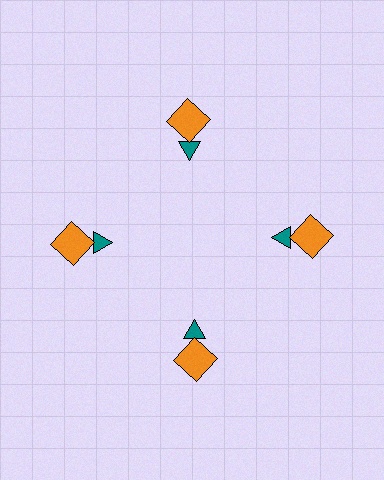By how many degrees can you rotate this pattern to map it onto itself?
The pattern maps onto itself every 90 degrees of rotation.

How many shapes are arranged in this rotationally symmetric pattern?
There are 8 shapes, arranged in 4 groups of 2.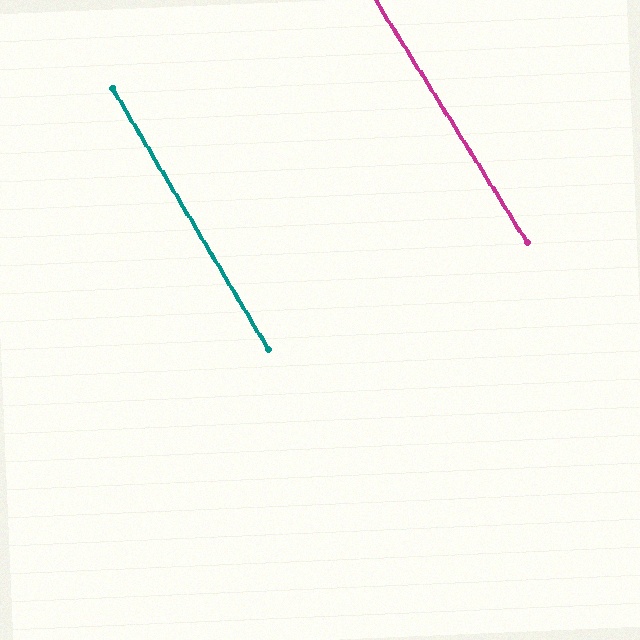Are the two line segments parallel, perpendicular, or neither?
Parallel — their directions differ by only 1.2°.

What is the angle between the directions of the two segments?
Approximately 1 degree.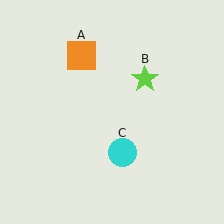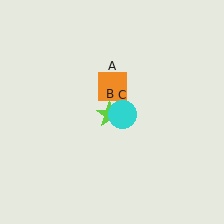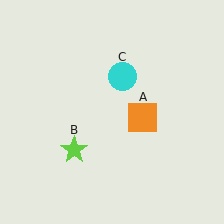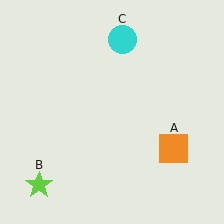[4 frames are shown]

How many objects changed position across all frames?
3 objects changed position: orange square (object A), lime star (object B), cyan circle (object C).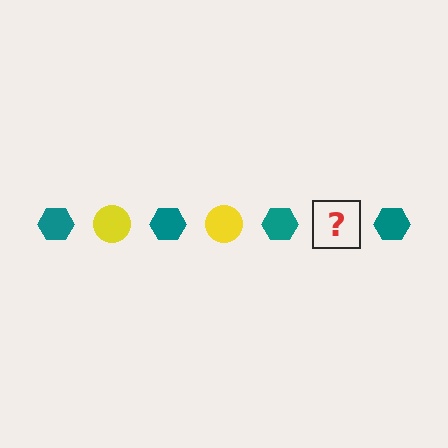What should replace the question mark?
The question mark should be replaced with a yellow circle.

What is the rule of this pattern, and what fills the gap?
The rule is that the pattern alternates between teal hexagon and yellow circle. The gap should be filled with a yellow circle.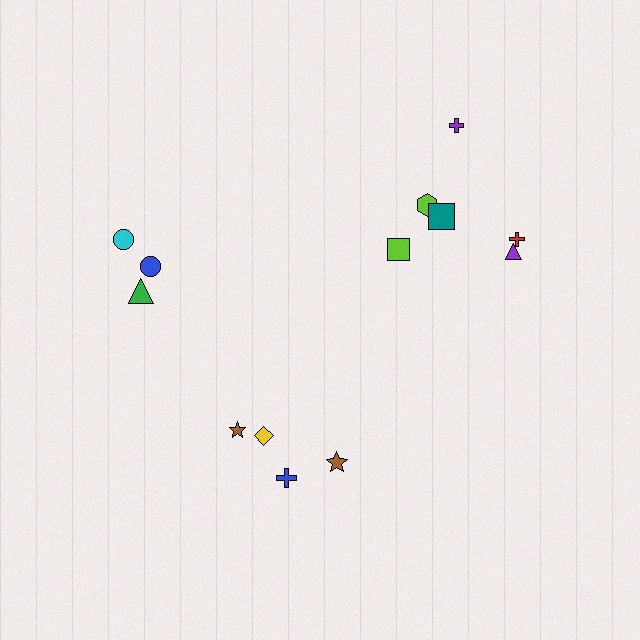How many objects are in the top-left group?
There are 3 objects.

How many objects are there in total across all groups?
There are 13 objects.